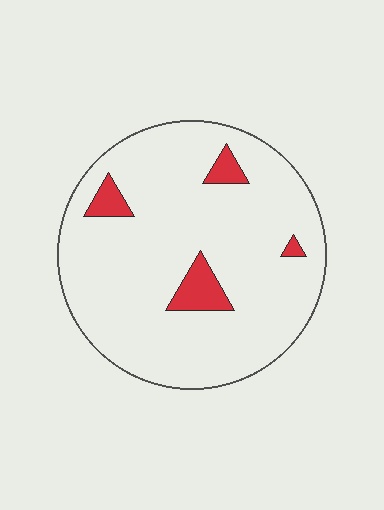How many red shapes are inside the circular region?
4.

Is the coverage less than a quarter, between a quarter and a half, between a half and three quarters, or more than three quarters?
Less than a quarter.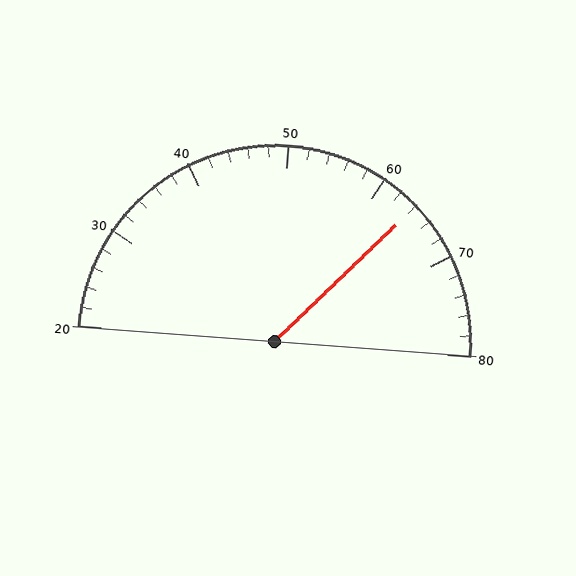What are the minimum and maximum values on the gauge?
The gauge ranges from 20 to 80.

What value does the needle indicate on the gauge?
The needle indicates approximately 64.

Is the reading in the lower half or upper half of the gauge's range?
The reading is in the upper half of the range (20 to 80).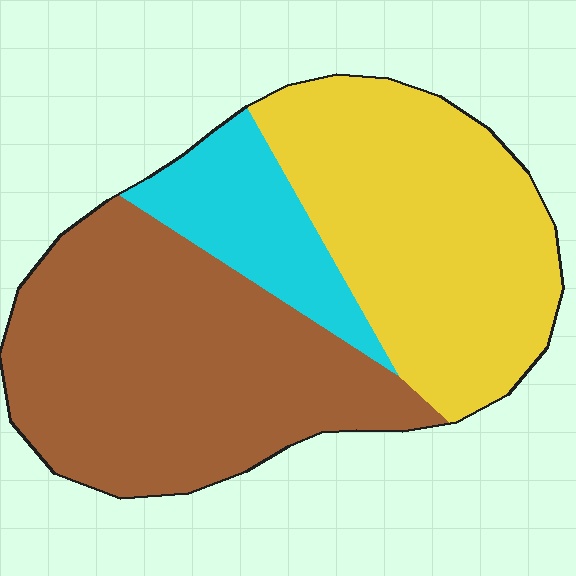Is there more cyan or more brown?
Brown.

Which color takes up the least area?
Cyan, at roughly 15%.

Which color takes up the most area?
Brown, at roughly 45%.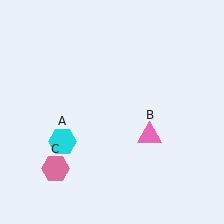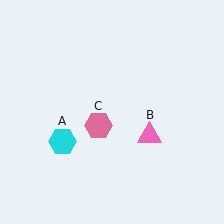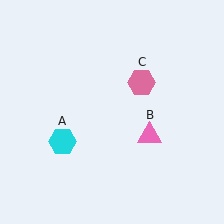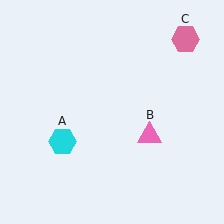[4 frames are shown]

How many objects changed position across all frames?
1 object changed position: pink hexagon (object C).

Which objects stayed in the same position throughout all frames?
Cyan hexagon (object A) and pink triangle (object B) remained stationary.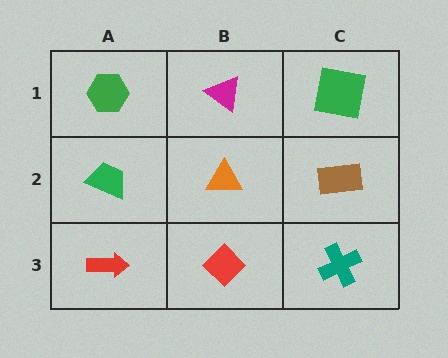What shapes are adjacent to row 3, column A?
A green trapezoid (row 2, column A), a red diamond (row 3, column B).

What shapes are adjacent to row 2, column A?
A green hexagon (row 1, column A), a red arrow (row 3, column A), an orange triangle (row 2, column B).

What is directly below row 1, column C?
A brown rectangle.